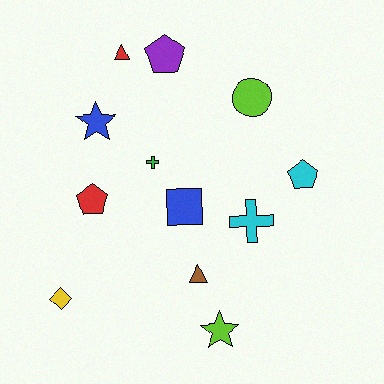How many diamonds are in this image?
There is 1 diamond.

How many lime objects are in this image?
There are 2 lime objects.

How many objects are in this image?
There are 12 objects.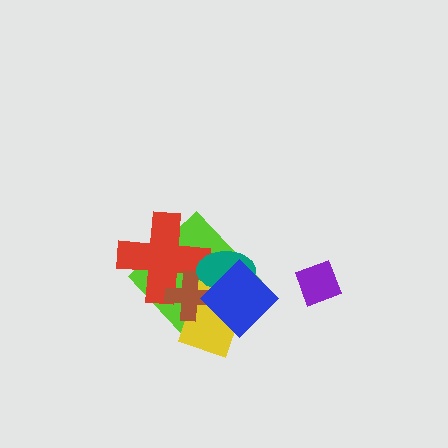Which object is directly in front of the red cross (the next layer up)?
The yellow rectangle is directly in front of the red cross.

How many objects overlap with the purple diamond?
0 objects overlap with the purple diamond.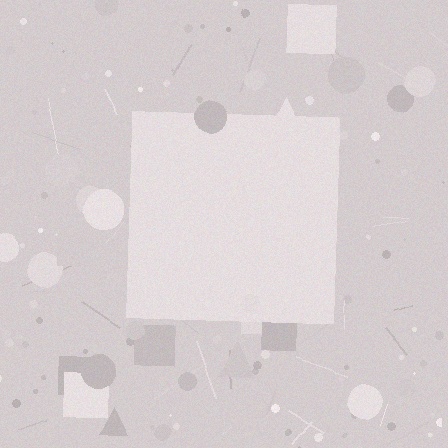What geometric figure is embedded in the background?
A square is embedded in the background.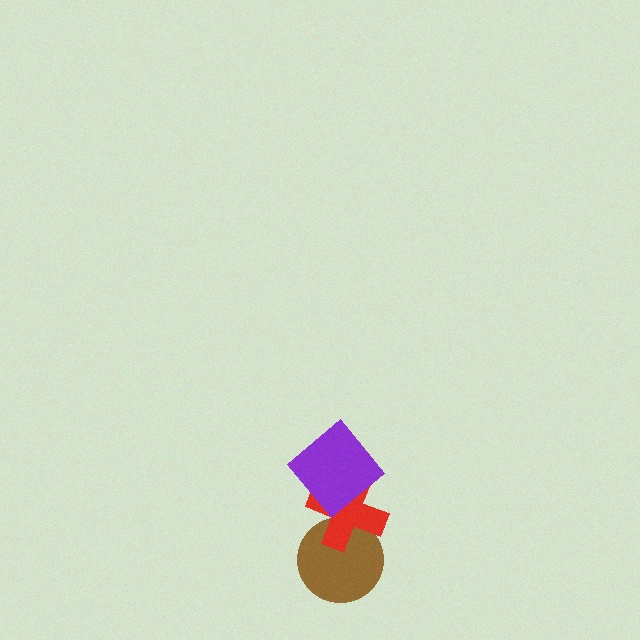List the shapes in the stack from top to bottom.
From top to bottom: the purple diamond, the red cross, the brown circle.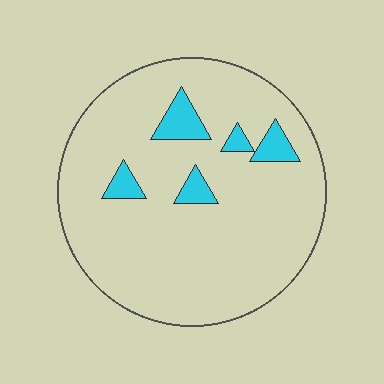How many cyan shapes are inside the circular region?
5.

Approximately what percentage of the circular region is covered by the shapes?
Approximately 10%.